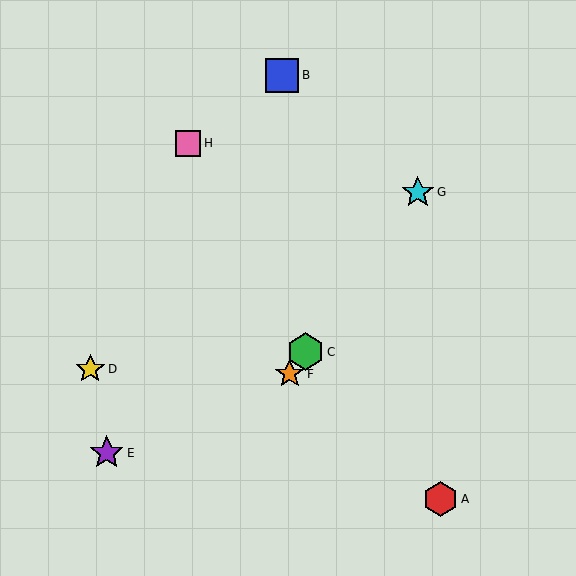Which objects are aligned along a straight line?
Objects C, F, G are aligned along a straight line.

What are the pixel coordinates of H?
Object H is at (188, 143).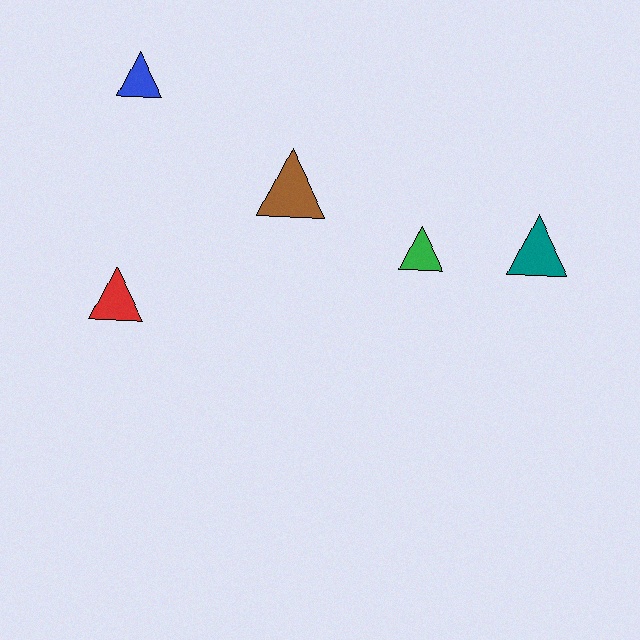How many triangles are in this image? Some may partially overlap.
There are 5 triangles.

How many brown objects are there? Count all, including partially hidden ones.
There is 1 brown object.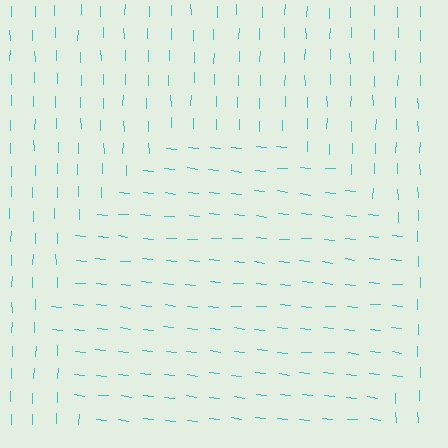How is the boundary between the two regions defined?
The boundary is defined purely by a change in line orientation (approximately 84 degrees difference). All lines are the same color and thickness.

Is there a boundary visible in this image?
Yes, there is a texture boundary formed by a change in line orientation.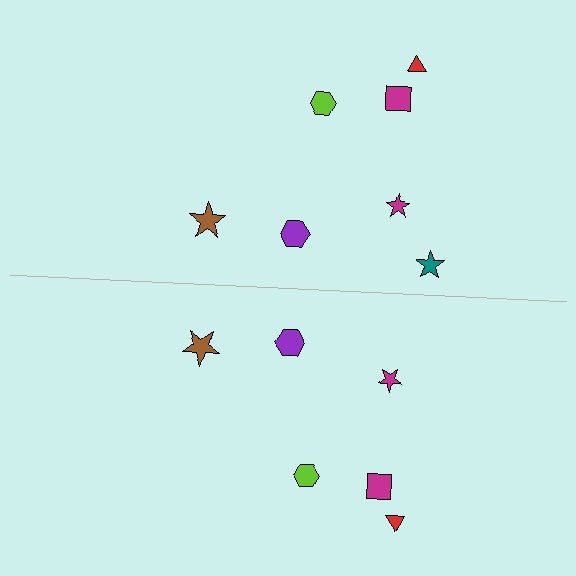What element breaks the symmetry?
A teal star is missing from the bottom side.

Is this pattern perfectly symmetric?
No, the pattern is not perfectly symmetric. A teal star is missing from the bottom side.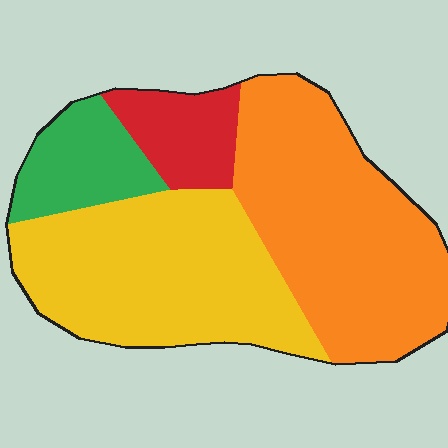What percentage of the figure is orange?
Orange covers roughly 40% of the figure.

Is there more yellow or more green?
Yellow.